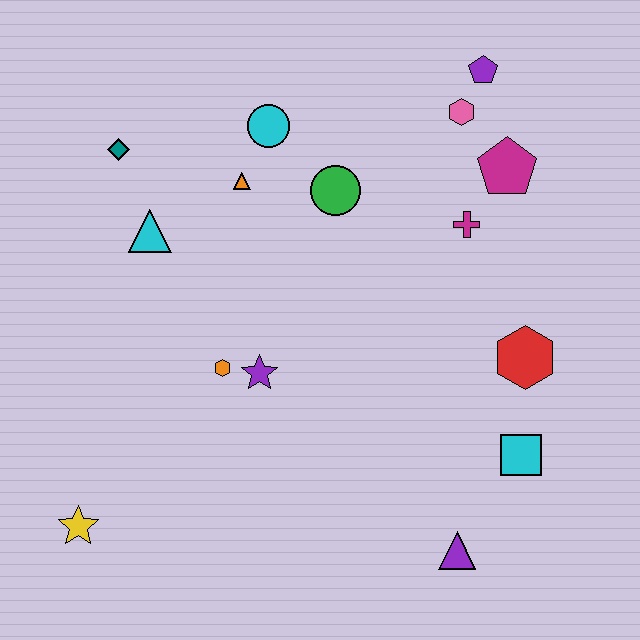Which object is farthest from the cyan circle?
The purple triangle is farthest from the cyan circle.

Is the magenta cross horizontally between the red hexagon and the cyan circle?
Yes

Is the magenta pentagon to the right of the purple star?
Yes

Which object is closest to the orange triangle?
The cyan circle is closest to the orange triangle.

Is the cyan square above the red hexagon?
No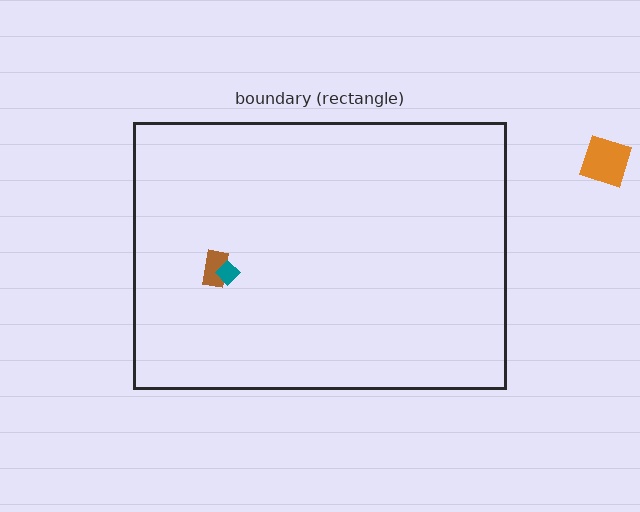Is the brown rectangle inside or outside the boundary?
Inside.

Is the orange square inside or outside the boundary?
Outside.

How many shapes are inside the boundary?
2 inside, 1 outside.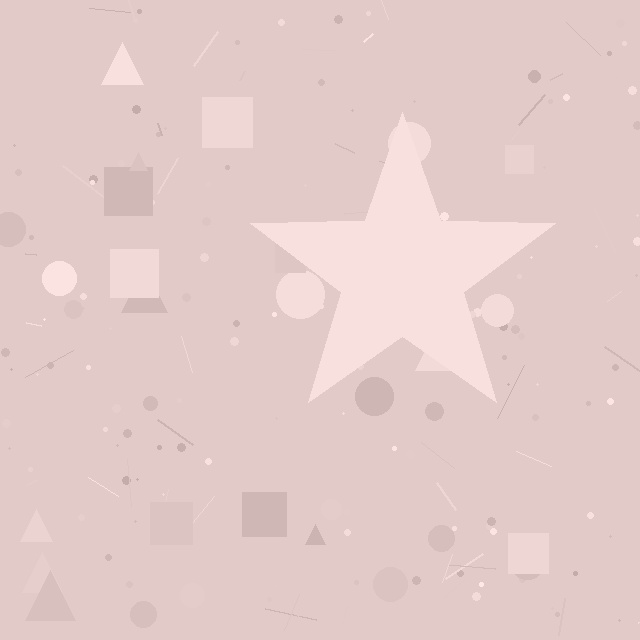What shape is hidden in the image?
A star is hidden in the image.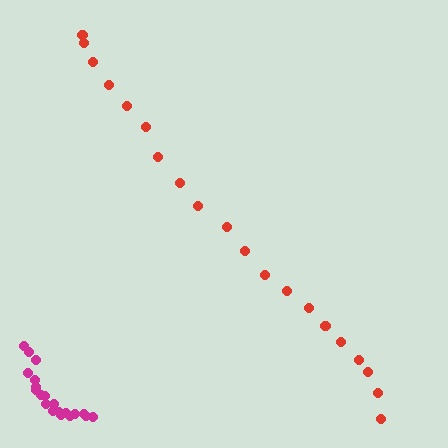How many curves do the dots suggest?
There are 2 distinct paths.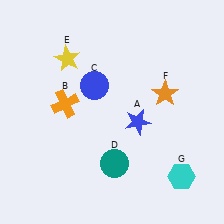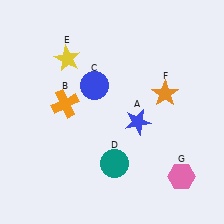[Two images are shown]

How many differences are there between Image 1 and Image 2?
There is 1 difference between the two images.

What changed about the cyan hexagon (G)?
In Image 1, G is cyan. In Image 2, it changed to pink.